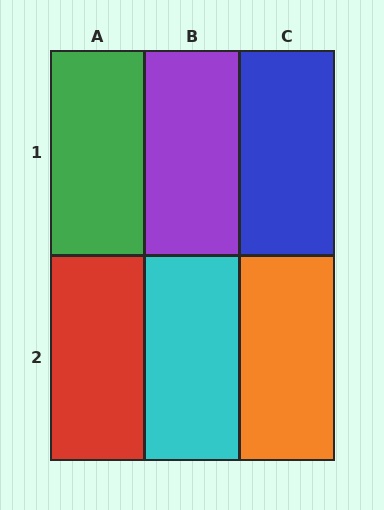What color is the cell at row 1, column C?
Blue.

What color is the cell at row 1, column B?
Purple.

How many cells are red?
1 cell is red.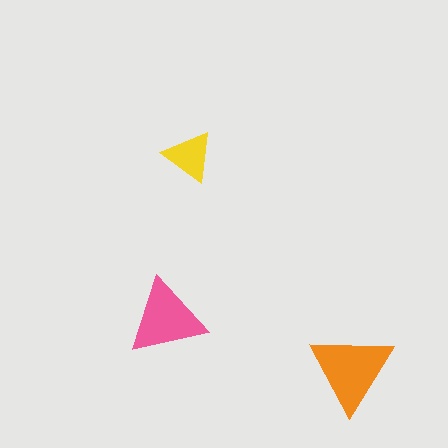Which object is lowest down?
The orange triangle is bottommost.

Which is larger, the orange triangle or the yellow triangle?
The orange one.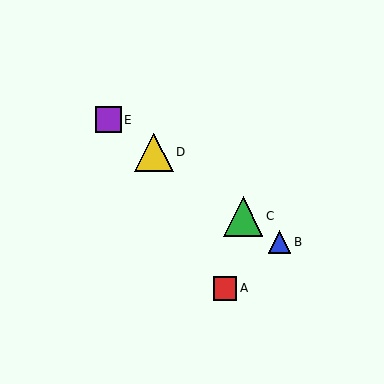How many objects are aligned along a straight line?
4 objects (B, C, D, E) are aligned along a straight line.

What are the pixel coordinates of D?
Object D is at (154, 152).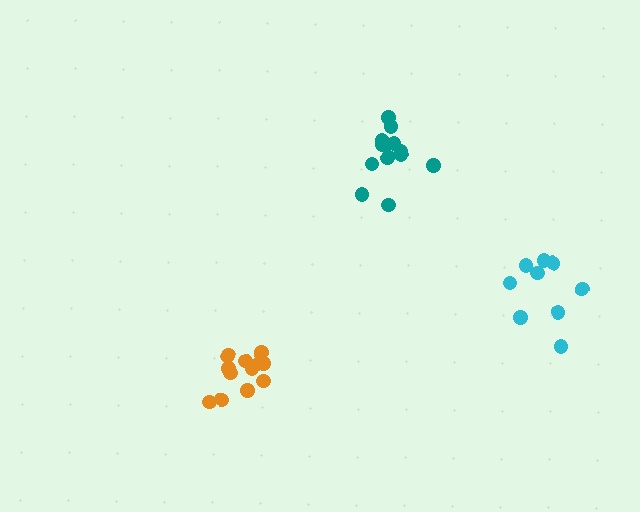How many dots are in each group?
Group 1: 14 dots, Group 2: 9 dots, Group 3: 12 dots (35 total).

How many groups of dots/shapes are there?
There are 3 groups.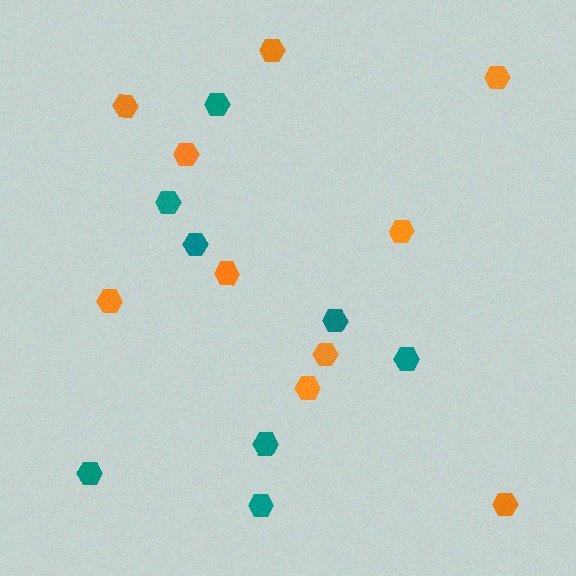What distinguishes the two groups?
There are 2 groups: one group of teal hexagons (8) and one group of orange hexagons (10).